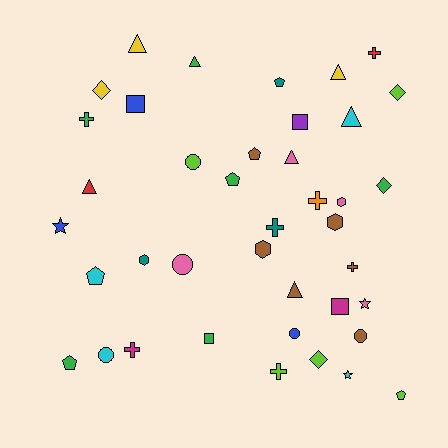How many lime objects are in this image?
There are 5 lime objects.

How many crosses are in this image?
There are 7 crosses.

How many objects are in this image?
There are 40 objects.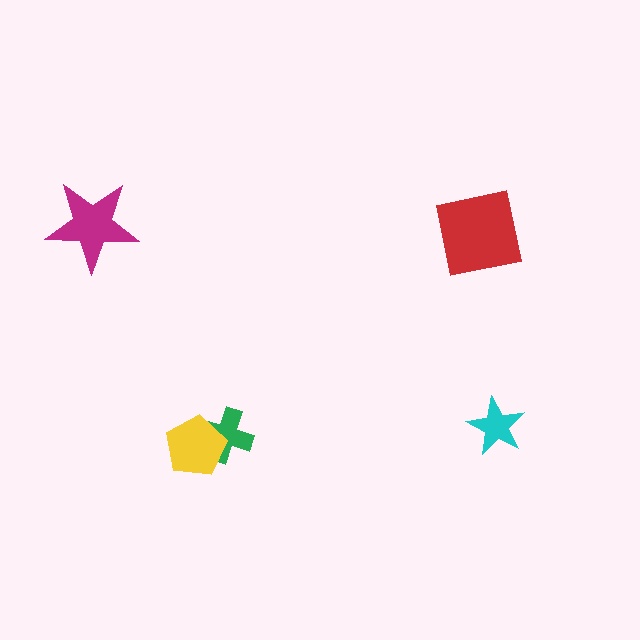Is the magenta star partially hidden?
No, no other shape covers it.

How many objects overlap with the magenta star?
0 objects overlap with the magenta star.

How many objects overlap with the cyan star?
0 objects overlap with the cyan star.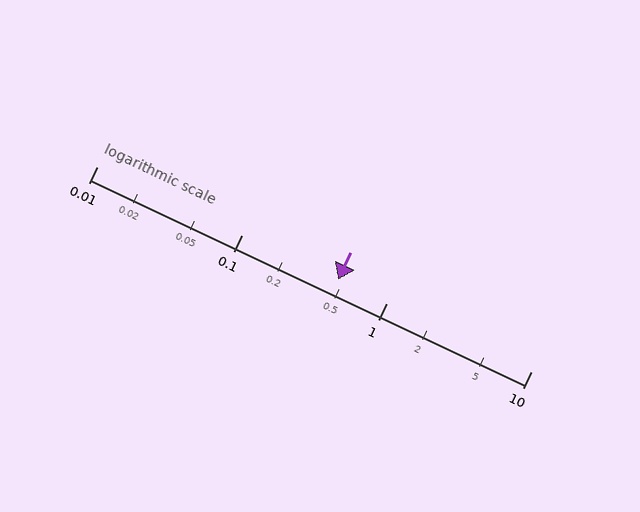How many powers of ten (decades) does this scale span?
The scale spans 3 decades, from 0.01 to 10.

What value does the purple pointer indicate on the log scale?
The pointer indicates approximately 0.46.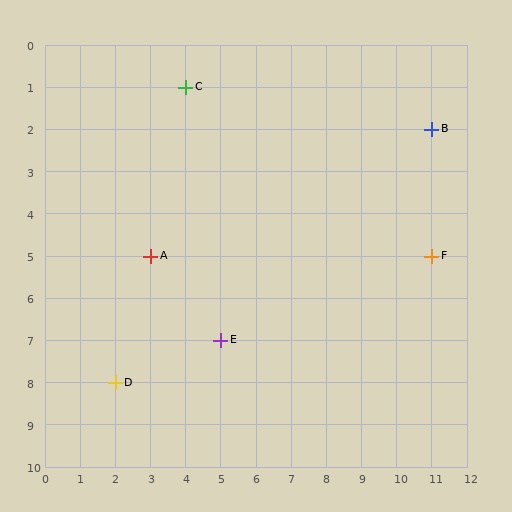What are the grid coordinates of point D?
Point D is at grid coordinates (2, 8).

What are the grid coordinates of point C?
Point C is at grid coordinates (4, 1).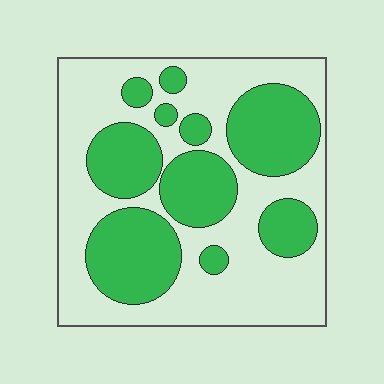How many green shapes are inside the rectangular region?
10.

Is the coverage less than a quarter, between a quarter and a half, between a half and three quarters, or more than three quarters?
Between a quarter and a half.